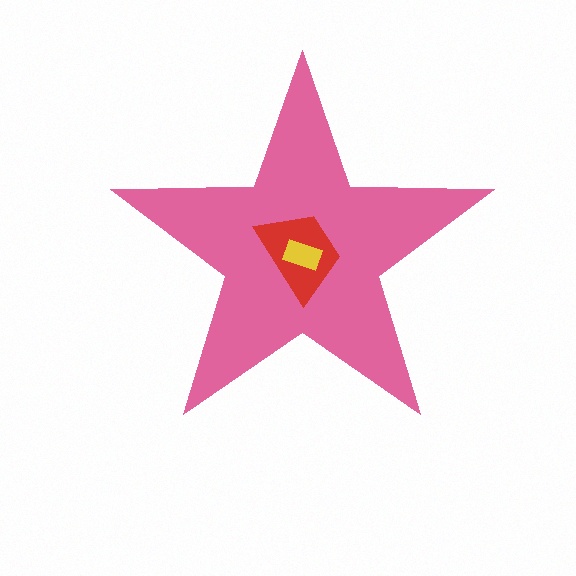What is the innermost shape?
The yellow rectangle.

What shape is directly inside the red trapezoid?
The yellow rectangle.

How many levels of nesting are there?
3.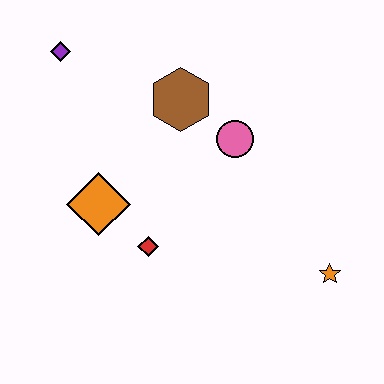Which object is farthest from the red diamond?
The purple diamond is farthest from the red diamond.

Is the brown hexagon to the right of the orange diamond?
Yes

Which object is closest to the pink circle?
The brown hexagon is closest to the pink circle.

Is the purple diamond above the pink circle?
Yes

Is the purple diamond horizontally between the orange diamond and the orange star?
No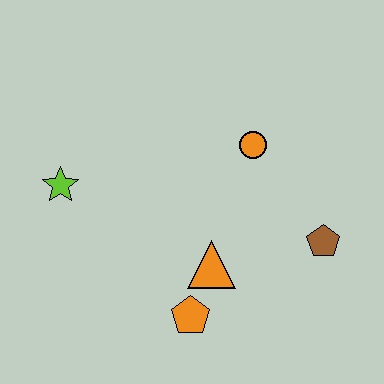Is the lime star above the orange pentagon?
Yes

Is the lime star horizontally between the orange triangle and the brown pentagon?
No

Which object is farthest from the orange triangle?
The lime star is farthest from the orange triangle.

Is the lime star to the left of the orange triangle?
Yes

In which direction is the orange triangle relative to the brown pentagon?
The orange triangle is to the left of the brown pentagon.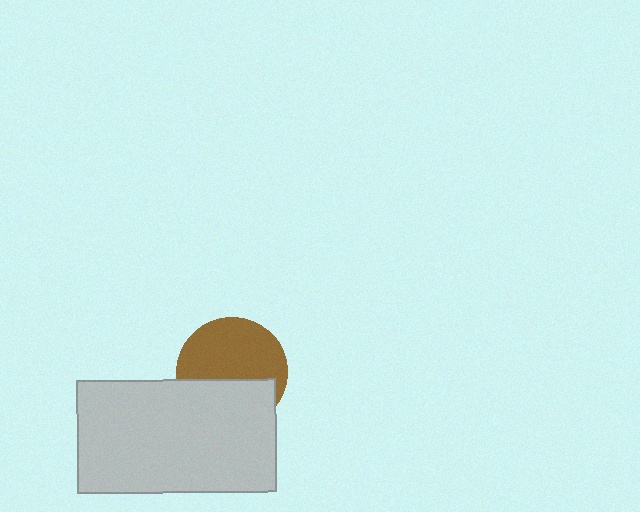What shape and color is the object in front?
The object in front is a light gray rectangle.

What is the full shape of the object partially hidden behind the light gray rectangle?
The partially hidden object is a brown circle.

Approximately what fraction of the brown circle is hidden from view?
Roughly 42% of the brown circle is hidden behind the light gray rectangle.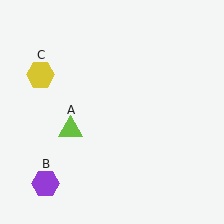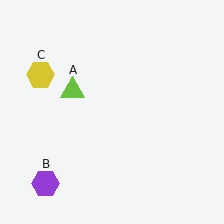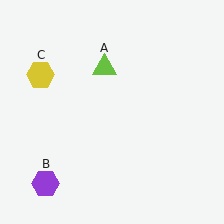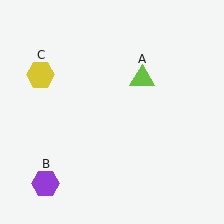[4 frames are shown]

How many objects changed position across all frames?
1 object changed position: lime triangle (object A).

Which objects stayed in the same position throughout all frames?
Purple hexagon (object B) and yellow hexagon (object C) remained stationary.